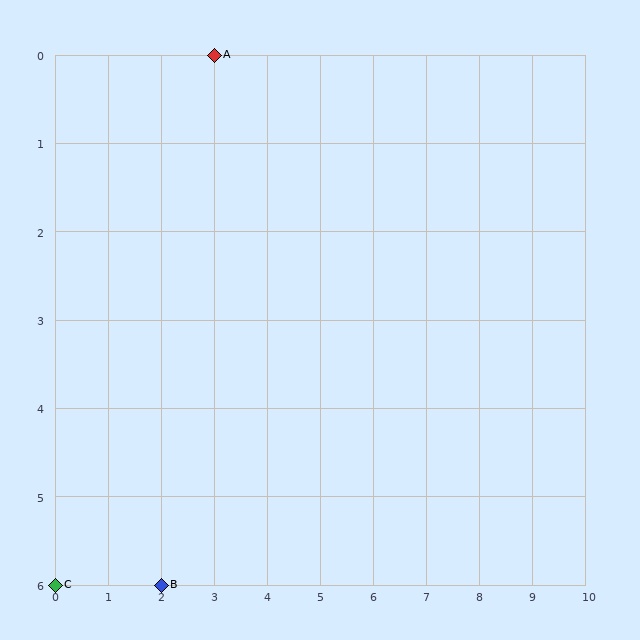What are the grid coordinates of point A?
Point A is at grid coordinates (3, 0).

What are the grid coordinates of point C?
Point C is at grid coordinates (0, 6).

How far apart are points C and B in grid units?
Points C and B are 2 columns apart.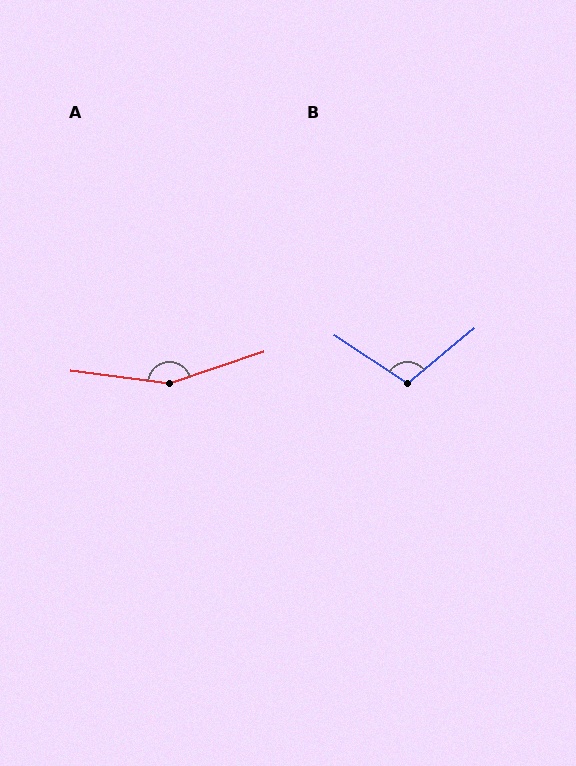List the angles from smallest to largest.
B (107°), A (154°).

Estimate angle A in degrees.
Approximately 154 degrees.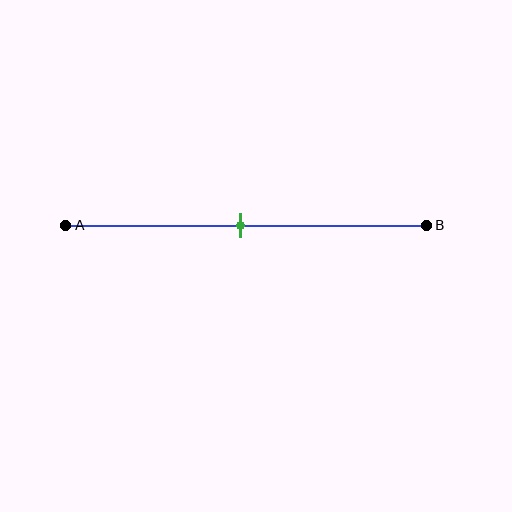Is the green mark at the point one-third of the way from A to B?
No, the mark is at about 50% from A, not at the 33% one-third point.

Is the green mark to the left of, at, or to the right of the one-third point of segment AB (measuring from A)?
The green mark is to the right of the one-third point of segment AB.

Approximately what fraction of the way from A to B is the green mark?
The green mark is approximately 50% of the way from A to B.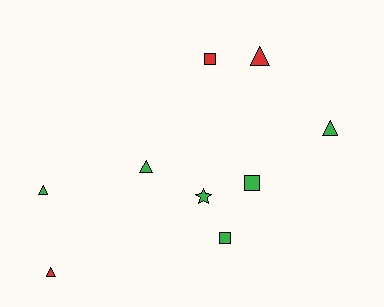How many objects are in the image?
There are 9 objects.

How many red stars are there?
There are no red stars.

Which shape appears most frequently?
Triangle, with 5 objects.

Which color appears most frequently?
Green, with 6 objects.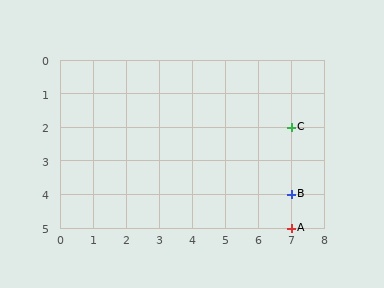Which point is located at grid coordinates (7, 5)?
Point A is at (7, 5).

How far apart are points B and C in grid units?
Points B and C are 2 rows apart.